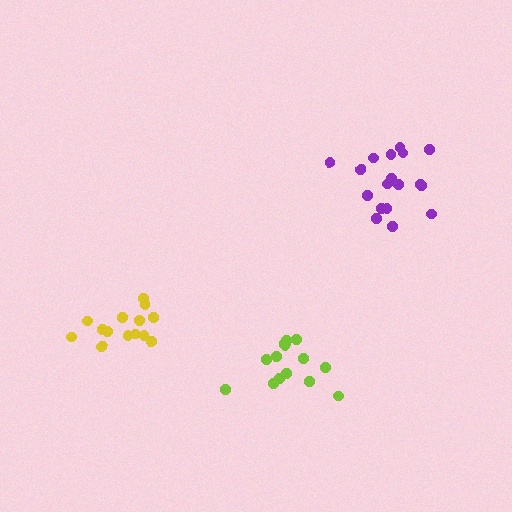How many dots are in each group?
Group 1: 18 dots, Group 2: 14 dots, Group 3: 15 dots (47 total).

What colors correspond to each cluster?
The clusters are colored: purple, yellow, lime.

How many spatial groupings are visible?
There are 3 spatial groupings.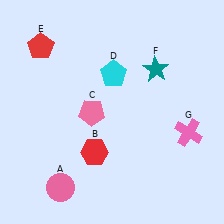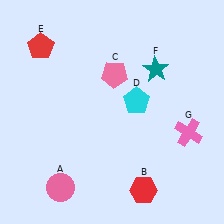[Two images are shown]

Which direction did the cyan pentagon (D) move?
The cyan pentagon (D) moved down.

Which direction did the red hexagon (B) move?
The red hexagon (B) moved right.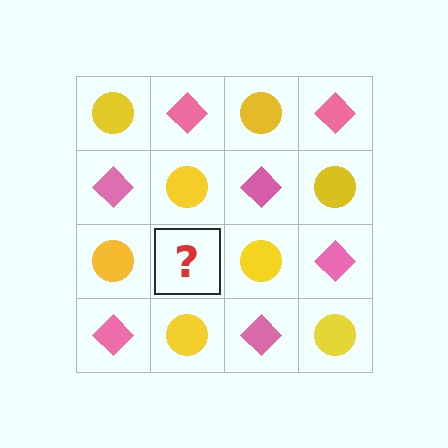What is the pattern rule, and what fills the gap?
The rule is that it alternates yellow circle and pink diamond in a checkerboard pattern. The gap should be filled with a pink diamond.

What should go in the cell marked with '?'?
The missing cell should contain a pink diamond.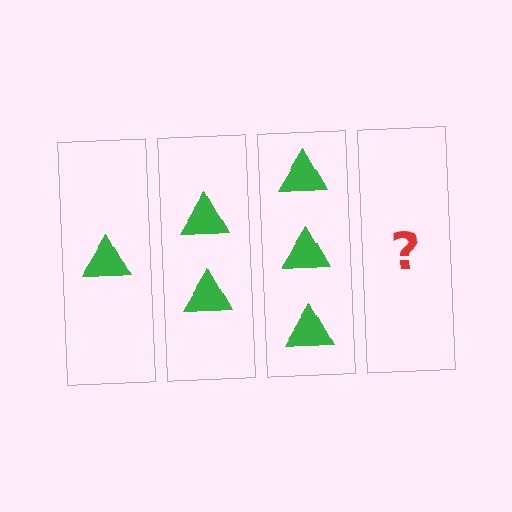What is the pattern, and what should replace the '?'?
The pattern is that each step adds one more triangle. The '?' should be 4 triangles.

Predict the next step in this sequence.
The next step is 4 triangles.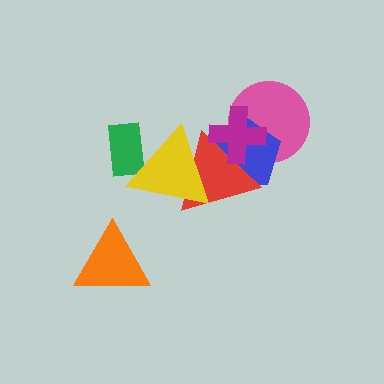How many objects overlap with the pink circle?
3 objects overlap with the pink circle.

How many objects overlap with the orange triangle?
0 objects overlap with the orange triangle.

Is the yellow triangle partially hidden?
No, no other shape covers it.